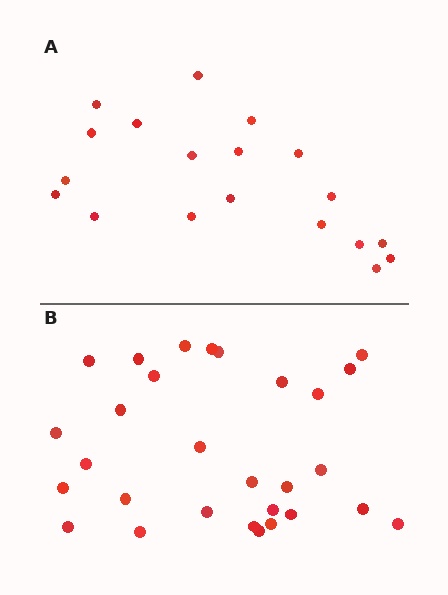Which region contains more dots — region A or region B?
Region B (the bottom region) has more dots.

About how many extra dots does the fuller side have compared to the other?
Region B has roughly 10 or so more dots than region A.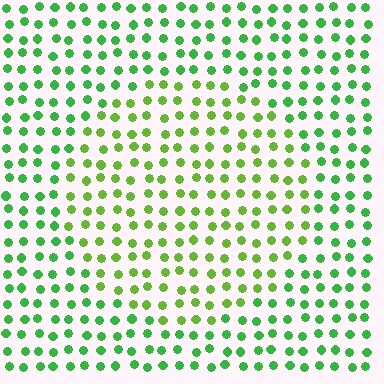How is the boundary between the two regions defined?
The boundary is defined purely by a slight shift in hue (about 28 degrees). Spacing, size, and orientation are identical on both sides.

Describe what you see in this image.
The image is filled with small green elements in a uniform arrangement. A circle-shaped region is visible where the elements are tinted to a slightly different hue, forming a subtle color boundary.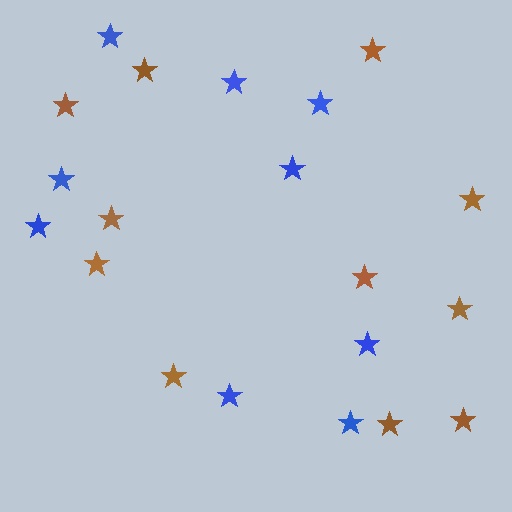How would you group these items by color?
There are 2 groups: one group of blue stars (9) and one group of brown stars (11).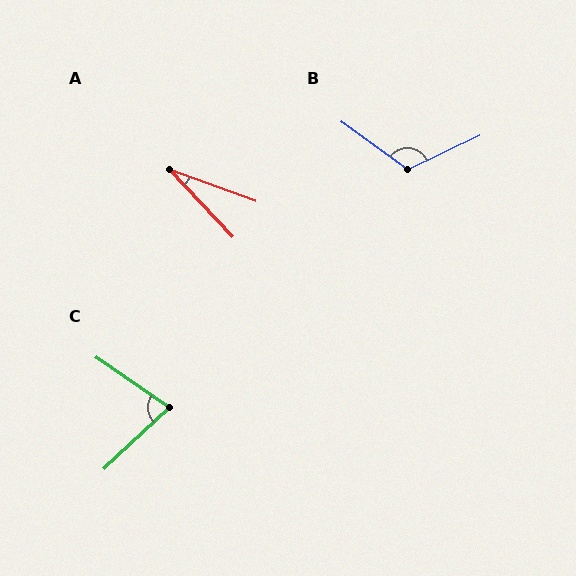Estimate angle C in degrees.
Approximately 78 degrees.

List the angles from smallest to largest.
A (26°), C (78°), B (119°).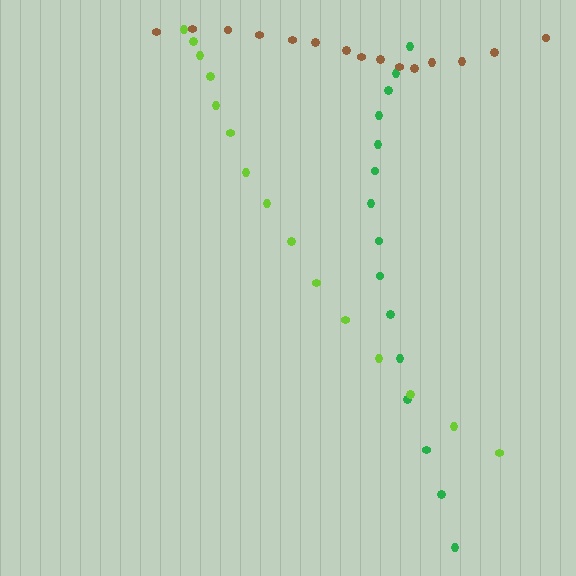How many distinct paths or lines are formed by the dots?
There are 3 distinct paths.